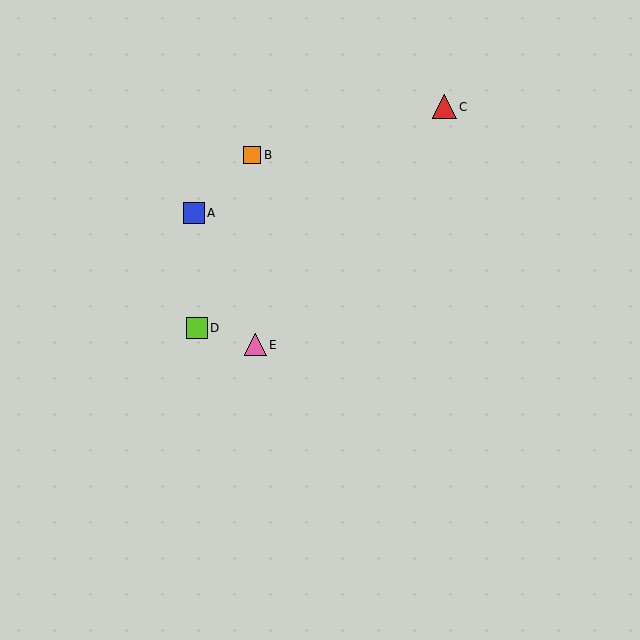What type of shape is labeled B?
Shape B is an orange square.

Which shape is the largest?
The red triangle (labeled C) is the largest.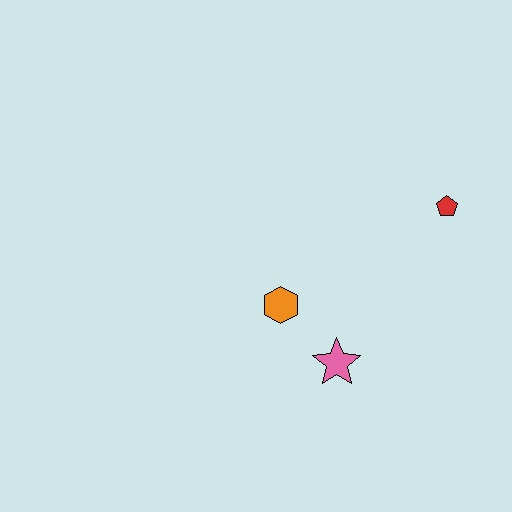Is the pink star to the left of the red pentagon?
Yes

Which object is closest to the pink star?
The orange hexagon is closest to the pink star.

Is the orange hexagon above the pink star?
Yes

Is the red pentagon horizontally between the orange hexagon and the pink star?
No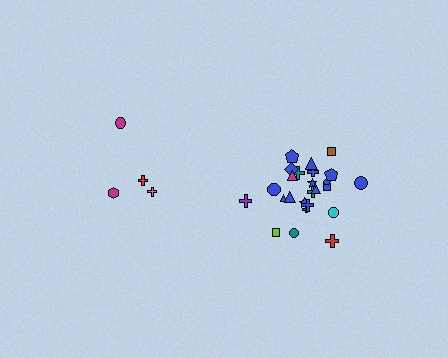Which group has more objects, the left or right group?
The right group.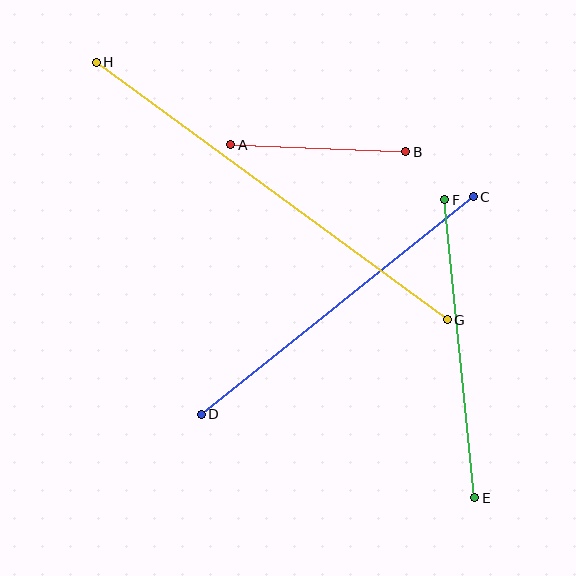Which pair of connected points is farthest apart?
Points G and H are farthest apart.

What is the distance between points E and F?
The distance is approximately 299 pixels.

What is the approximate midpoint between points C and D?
The midpoint is at approximately (337, 305) pixels.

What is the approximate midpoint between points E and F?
The midpoint is at approximately (460, 349) pixels.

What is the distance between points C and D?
The distance is approximately 349 pixels.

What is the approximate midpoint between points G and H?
The midpoint is at approximately (272, 191) pixels.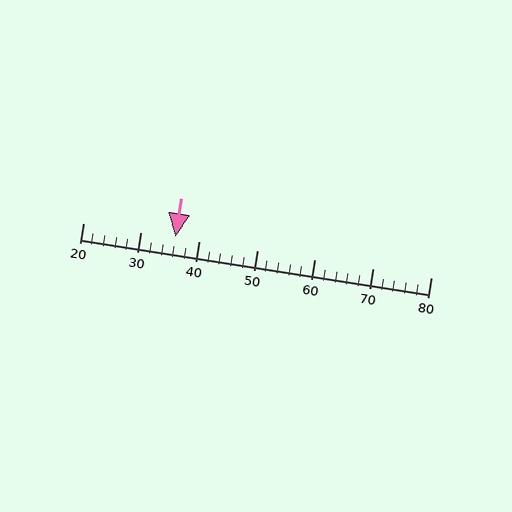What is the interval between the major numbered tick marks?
The major tick marks are spaced 10 units apart.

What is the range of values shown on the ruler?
The ruler shows values from 20 to 80.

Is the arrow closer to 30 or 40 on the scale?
The arrow is closer to 40.